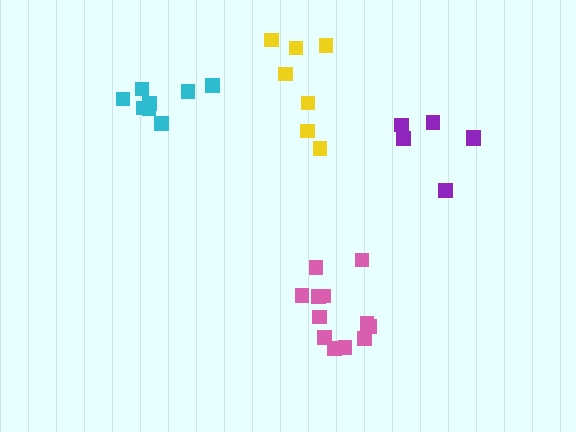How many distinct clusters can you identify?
There are 4 distinct clusters.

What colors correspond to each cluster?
The clusters are colored: cyan, purple, pink, yellow.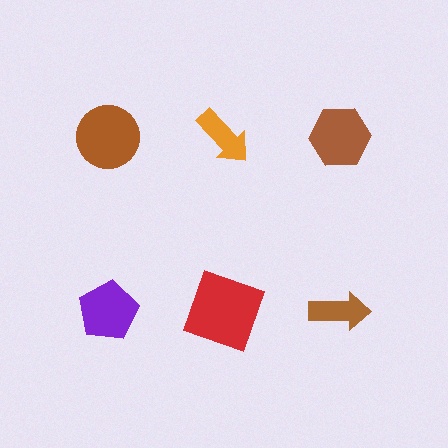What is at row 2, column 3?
A brown arrow.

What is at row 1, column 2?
An orange arrow.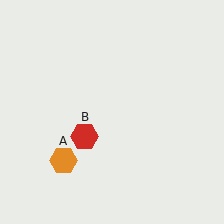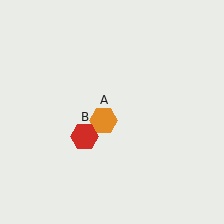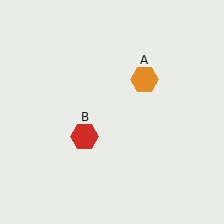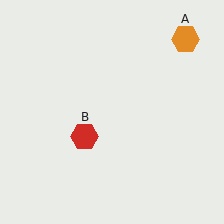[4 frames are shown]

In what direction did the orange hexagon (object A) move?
The orange hexagon (object A) moved up and to the right.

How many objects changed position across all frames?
1 object changed position: orange hexagon (object A).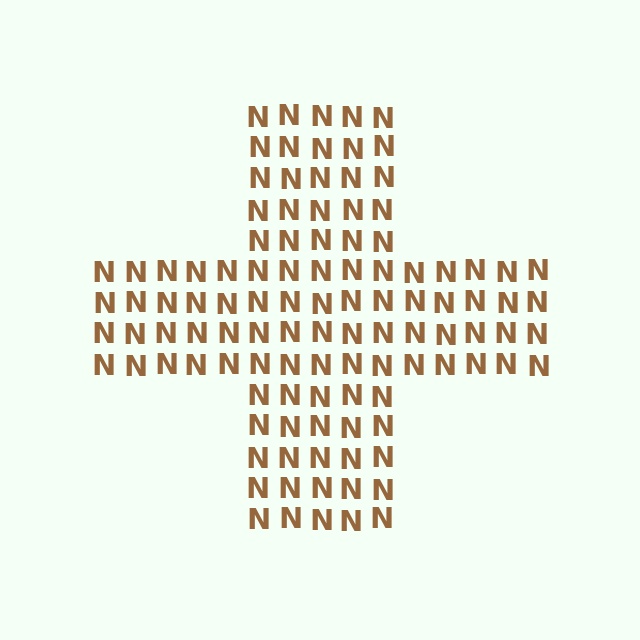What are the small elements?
The small elements are letter N's.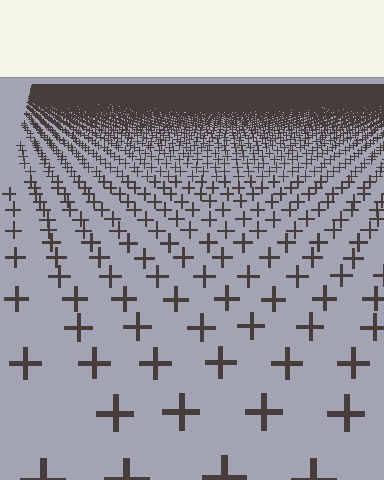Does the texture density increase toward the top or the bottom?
Density increases toward the top.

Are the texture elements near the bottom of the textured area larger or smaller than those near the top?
Larger. Near the bottom, elements are closer to the viewer and appear at a bigger on-screen size.